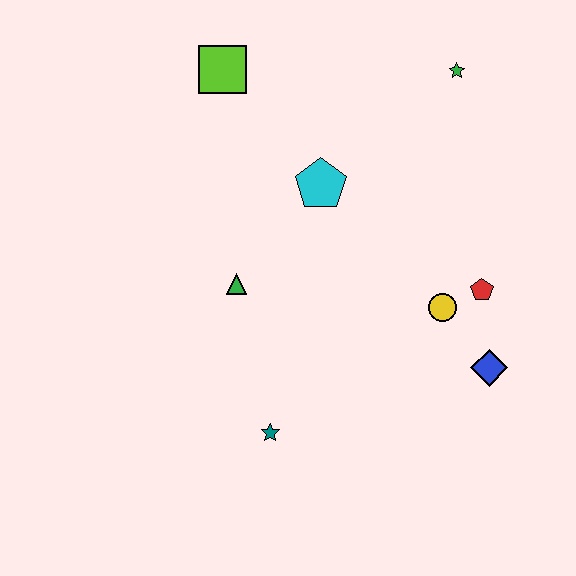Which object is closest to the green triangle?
The cyan pentagon is closest to the green triangle.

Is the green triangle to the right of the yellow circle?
No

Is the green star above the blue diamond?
Yes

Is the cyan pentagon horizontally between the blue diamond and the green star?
No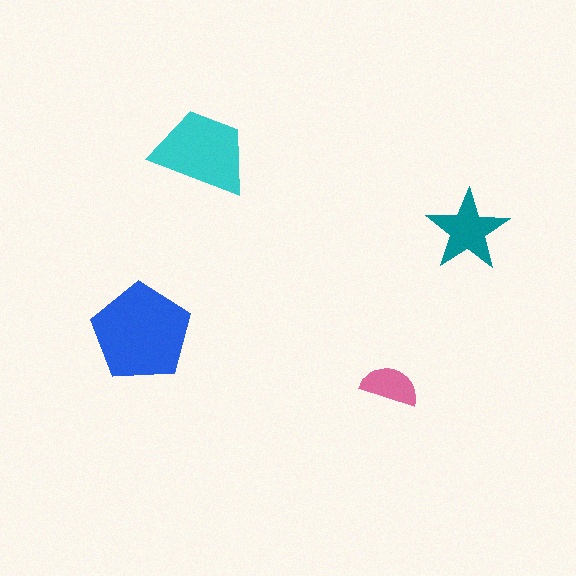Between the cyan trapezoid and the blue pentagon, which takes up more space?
The blue pentagon.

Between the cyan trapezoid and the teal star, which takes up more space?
The cyan trapezoid.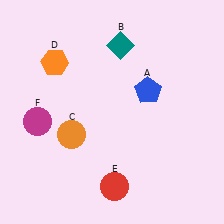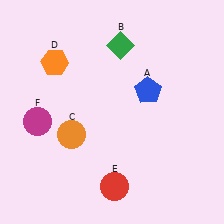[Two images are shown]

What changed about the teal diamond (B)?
In Image 1, B is teal. In Image 2, it changed to green.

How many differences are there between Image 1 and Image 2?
There is 1 difference between the two images.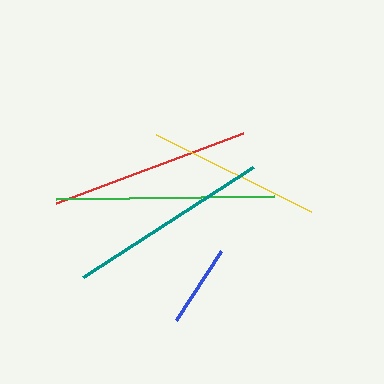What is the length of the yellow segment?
The yellow segment is approximately 173 pixels long.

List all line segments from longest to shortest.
From longest to shortest: green, teal, red, yellow, blue.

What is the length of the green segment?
The green segment is approximately 218 pixels long.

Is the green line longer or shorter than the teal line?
The green line is longer than the teal line.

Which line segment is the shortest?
The blue line is the shortest at approximately 82 pixels.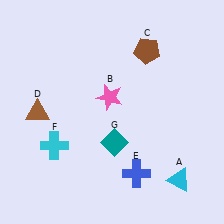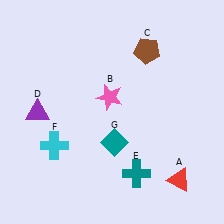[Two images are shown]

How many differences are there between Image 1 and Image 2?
There are 3 differences between the two images.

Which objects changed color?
A changed from cyan to red. D changed from brown to purple. E changed from blue to teal.